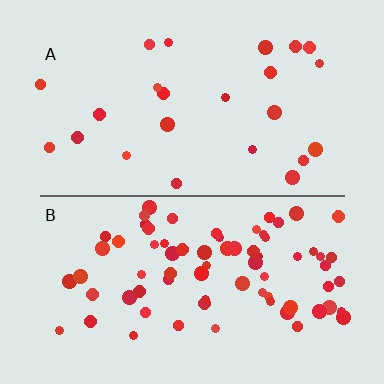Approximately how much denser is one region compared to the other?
Approximately 3.1× — region B over region A.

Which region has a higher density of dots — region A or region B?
B (the bottom).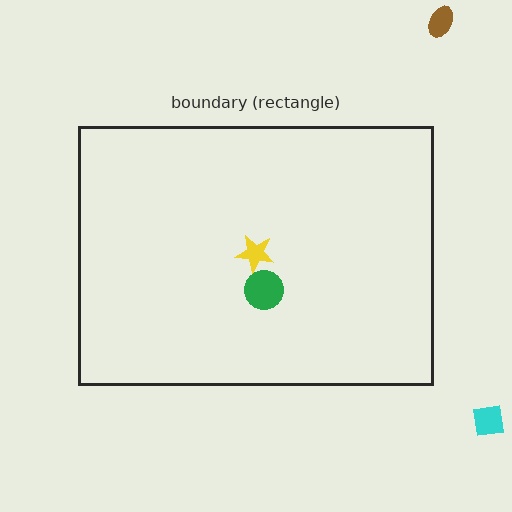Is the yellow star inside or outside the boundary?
Inside.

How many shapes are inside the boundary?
2 inside, 2 outside.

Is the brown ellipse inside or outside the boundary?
Outside.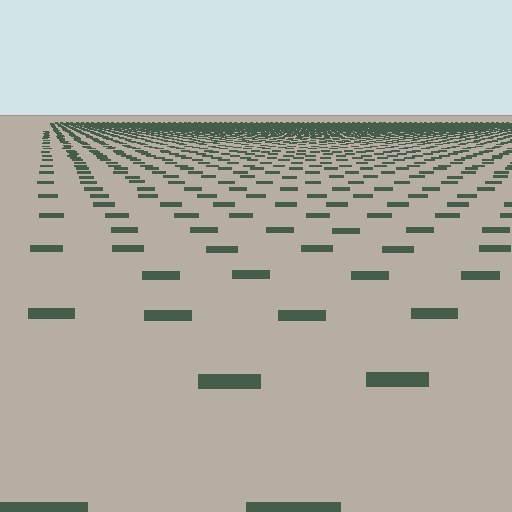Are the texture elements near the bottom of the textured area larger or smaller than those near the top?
Larger. Near the bottom, elements are closer to the viewer and appear at a bigger on-screen size.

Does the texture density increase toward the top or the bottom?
Density increases toward the top.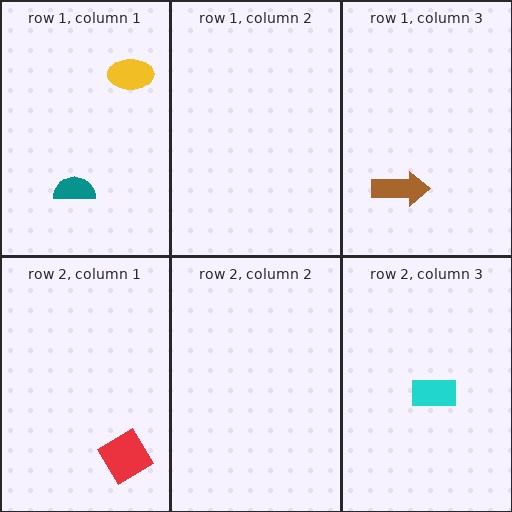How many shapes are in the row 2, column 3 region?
1.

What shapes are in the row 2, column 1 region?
The red diamond.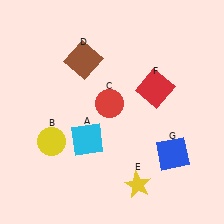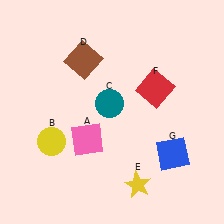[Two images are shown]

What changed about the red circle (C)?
In Image 1, C is red. In Image 2, it changed to teal.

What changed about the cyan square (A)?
In Image 1, A is cyan. In Image 2, it changed to pink.